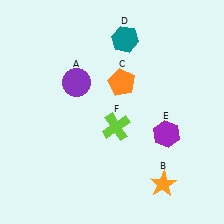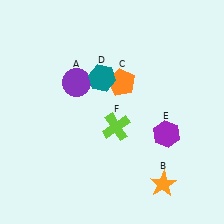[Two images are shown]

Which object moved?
The teal hexagon (D) moved down.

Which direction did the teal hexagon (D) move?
The teal hexagon (D) moved down.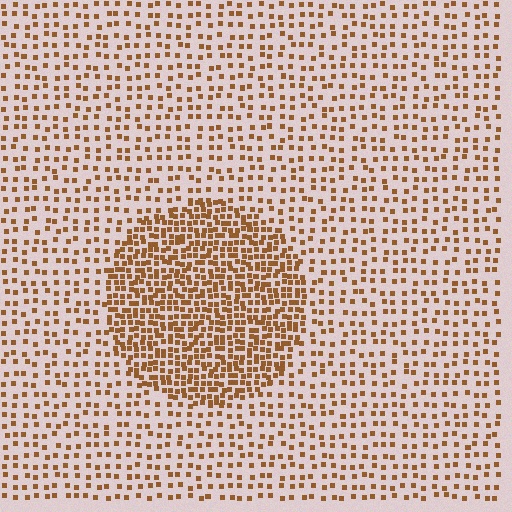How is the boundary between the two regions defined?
The boundary is defined by a change in element density (approximately 2.4x ratio). All elements are the same color, size, and shape.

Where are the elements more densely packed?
The elements are more densely packed inside the circle boundary.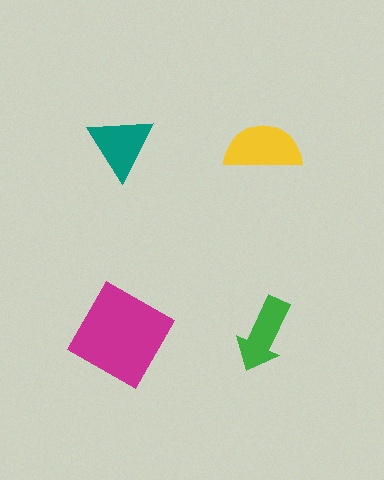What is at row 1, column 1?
A teal triangle.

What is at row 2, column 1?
A magenta square.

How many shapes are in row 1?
2 shapes.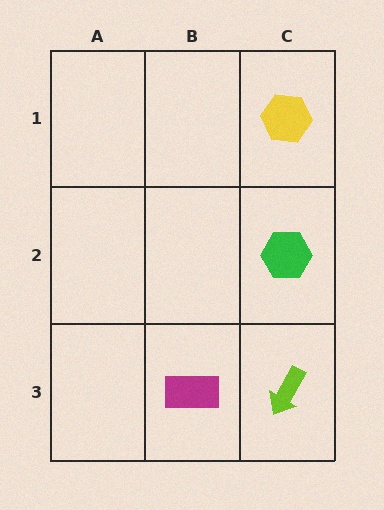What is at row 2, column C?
A green hexagon.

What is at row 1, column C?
A yellow hexagon.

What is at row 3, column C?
A lime arrow.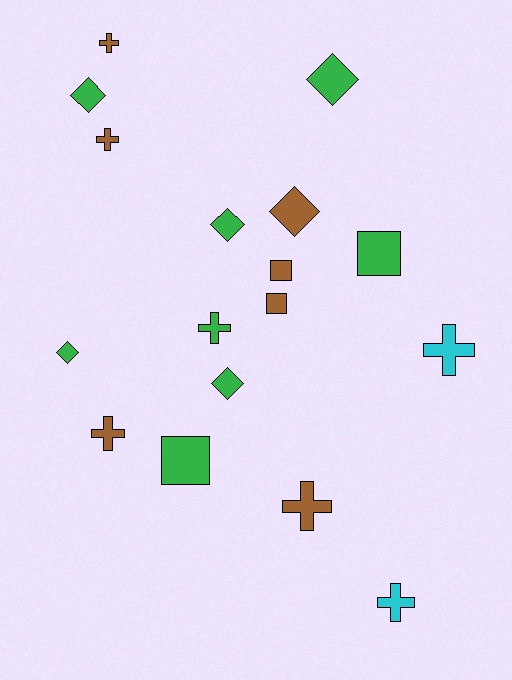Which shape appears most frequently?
Cross, with 7 objects.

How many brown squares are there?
There are 2 brown squares.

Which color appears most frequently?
Green, with 8 objects.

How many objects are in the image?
There are 17 objects.